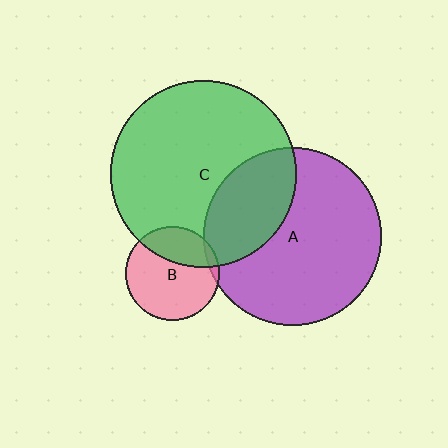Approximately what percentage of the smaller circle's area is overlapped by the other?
Approximately 30%.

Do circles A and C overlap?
Yes.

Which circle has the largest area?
Circle C (green).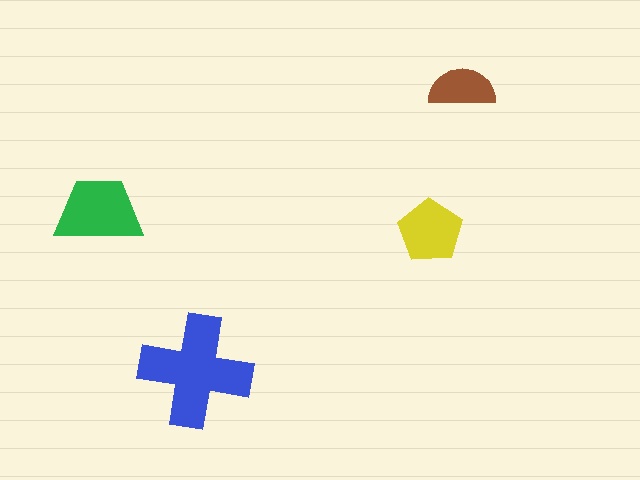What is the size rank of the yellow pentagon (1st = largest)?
3rd.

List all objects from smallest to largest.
The brown semicircle, the yellow pentagon, the green trapezoid, the blue cross.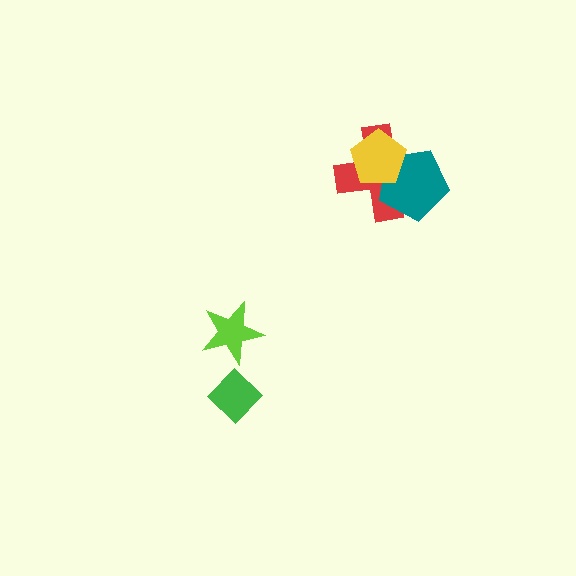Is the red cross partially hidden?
Yes, it is partially covered by another shape.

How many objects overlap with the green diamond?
0 objects overlap with the green diamond.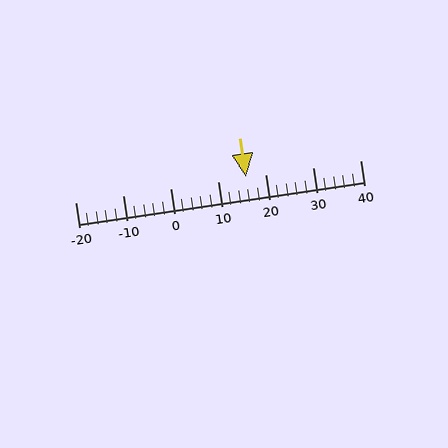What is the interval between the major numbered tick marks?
The major tick marks are spaced 10 units apart.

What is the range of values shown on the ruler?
The ruler shows values from -20 to 40.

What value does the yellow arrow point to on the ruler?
The yellow arrow points to approximately 16.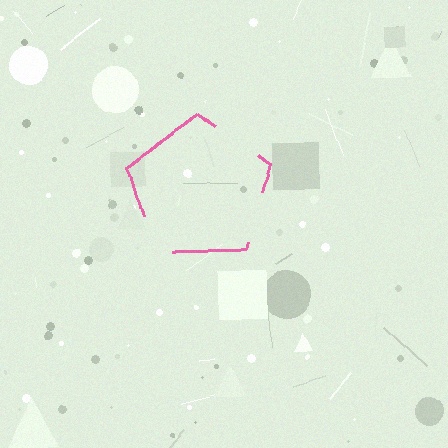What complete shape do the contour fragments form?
The contour fragments form a pentagon.